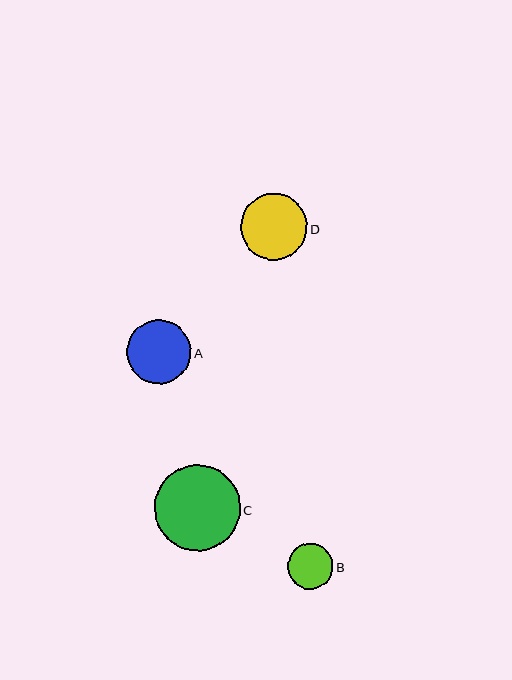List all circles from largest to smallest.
From largest to smallest: C, D, A, B.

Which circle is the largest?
Circle C is the largest with a size of approximately 86 pixels.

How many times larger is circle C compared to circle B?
Circle C is approximately 1.9 times the size of circle B.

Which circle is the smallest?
Circle B is the smallest with a size of approximately 45 pixels.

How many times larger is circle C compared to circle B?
Circle C is approximately 1.9 times the size of circle B.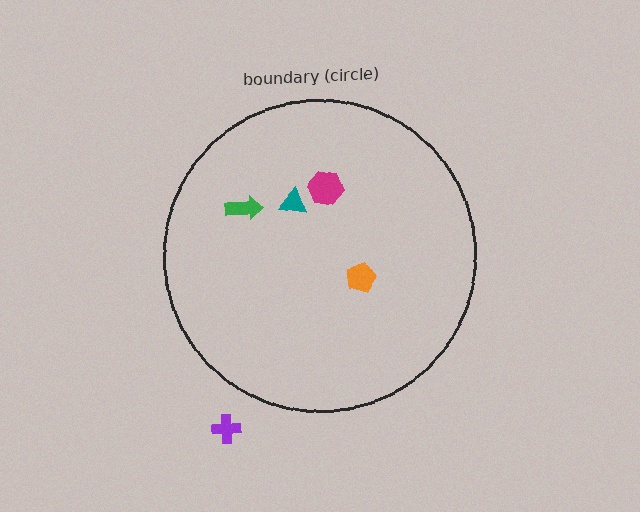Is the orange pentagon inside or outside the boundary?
Inside.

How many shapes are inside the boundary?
4 inside, 1 outside.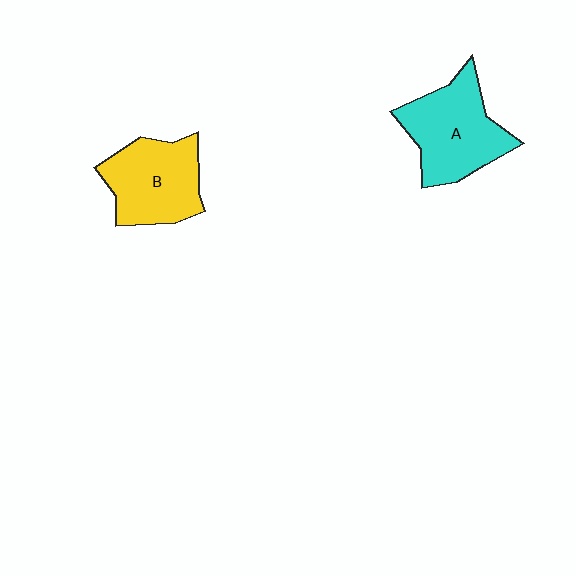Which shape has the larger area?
Shape A (cyan).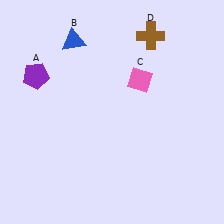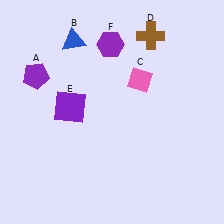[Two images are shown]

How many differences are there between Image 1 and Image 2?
There are 2 differences between the two images.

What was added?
A purple square (E), a purple hexagon (F) were added in Image 2.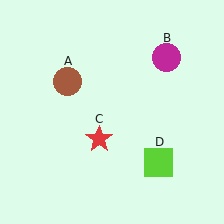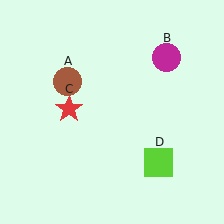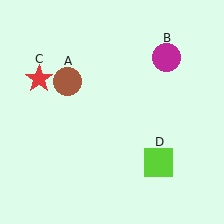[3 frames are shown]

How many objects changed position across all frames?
1 object changed position: red star (object C).